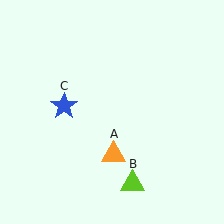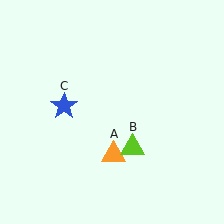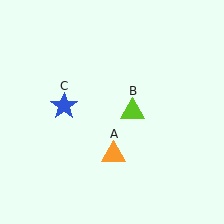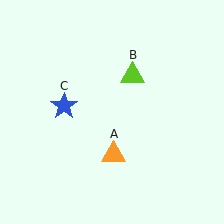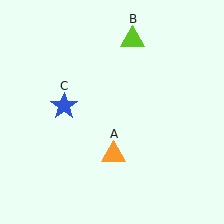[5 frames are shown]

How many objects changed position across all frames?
1 object changed position: lime triangle (object B).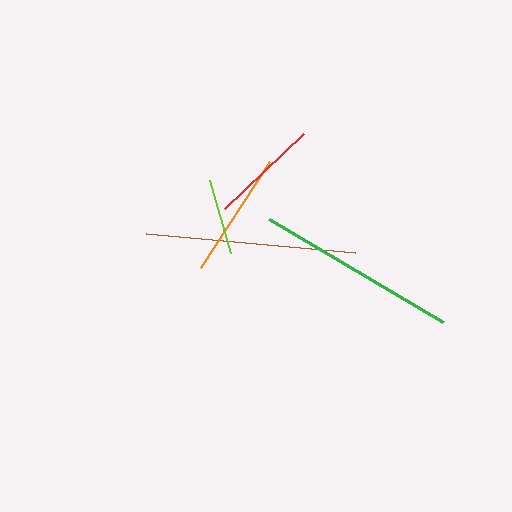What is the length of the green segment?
The green segment is approximately 202 pixels long.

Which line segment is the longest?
The brown line is the longest at approximately 209 pixels.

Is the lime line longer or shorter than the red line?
The red line is longer than the lime line.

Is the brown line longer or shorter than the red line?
The brown line is longer than the red line.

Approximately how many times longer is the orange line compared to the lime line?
The orange line is approximately 1.7 times the length of the lime line.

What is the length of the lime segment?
The lime segment is approximately 77 pixels long.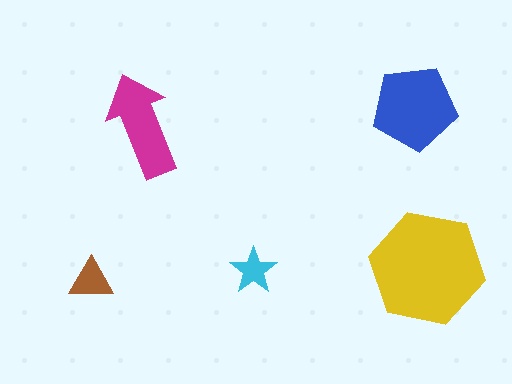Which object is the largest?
The yellow hexagon.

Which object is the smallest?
The cyan star.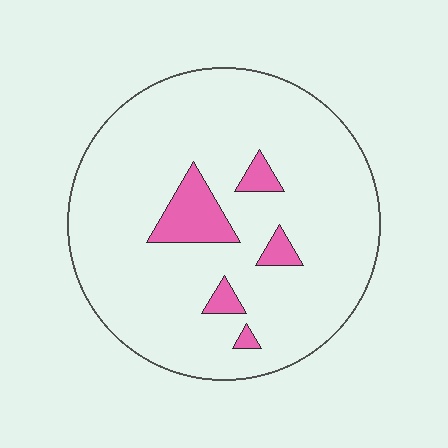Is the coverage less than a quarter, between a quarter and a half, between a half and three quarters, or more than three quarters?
Less than a quarter.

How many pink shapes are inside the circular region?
5.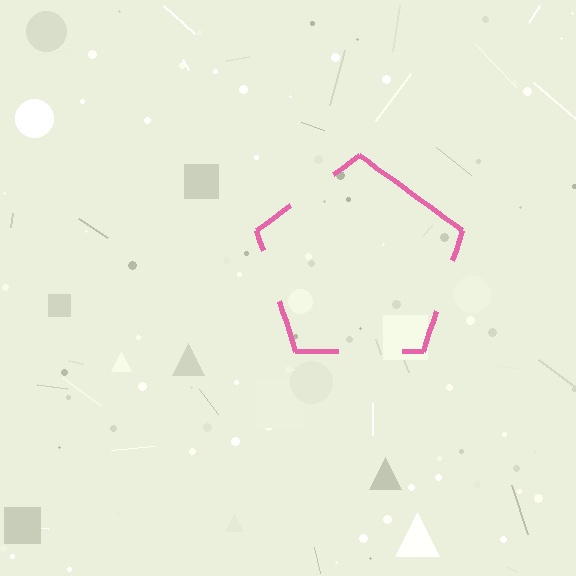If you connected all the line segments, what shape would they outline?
They would outline a pentagon.